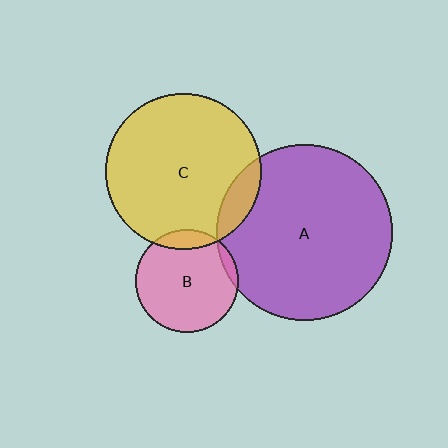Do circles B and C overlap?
Yes.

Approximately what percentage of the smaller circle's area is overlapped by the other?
Approximately 10%.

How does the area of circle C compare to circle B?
Approximately 2.3 times.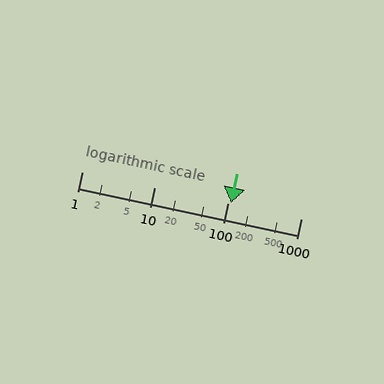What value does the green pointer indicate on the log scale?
The pointer indicates approximately 110.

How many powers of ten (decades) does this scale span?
The scale spans 3 decades, from 1 to 1000.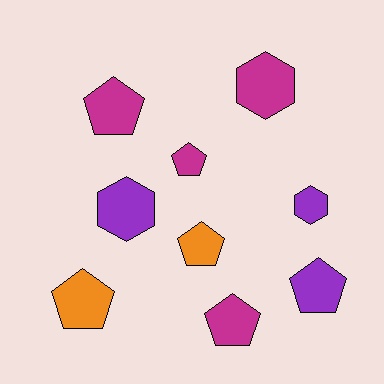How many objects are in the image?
There are 9 objects.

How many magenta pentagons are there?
There are 3 magenta pentagons.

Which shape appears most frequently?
Pentagon, with 6 objects.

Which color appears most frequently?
Magenta, with 4 objects.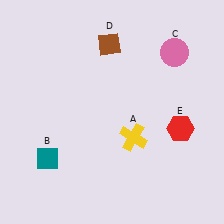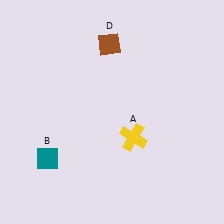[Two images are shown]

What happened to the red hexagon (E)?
The red hexagon (E) was removed in Image 2. It was in the bottom-right area of Image 1.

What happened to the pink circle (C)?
The pink circle (C) was removed in Image 2. It was in the top-right area of Image 1.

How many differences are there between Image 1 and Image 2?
There are 2 differences between the two images.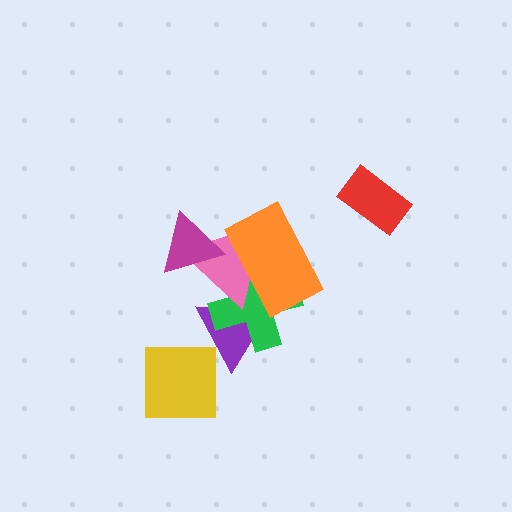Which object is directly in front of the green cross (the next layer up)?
The pink triangle is directly in front of the green cross.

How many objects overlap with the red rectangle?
0 objects overlap with the red rectangle.